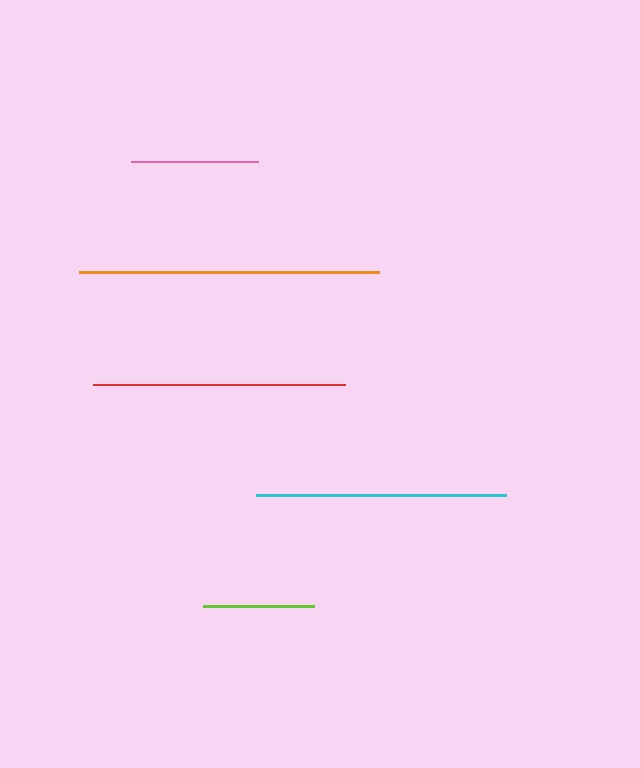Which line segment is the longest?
The orange line is the longest at approximately 300 pixels.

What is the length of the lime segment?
The lime segment is approximately 111 pixels long.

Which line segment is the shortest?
The lime line is the shortest at approximately 111 pixels.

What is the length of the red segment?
The red segment is approximately 252 pixels long.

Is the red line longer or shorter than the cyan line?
The red line is longer than the cyan line.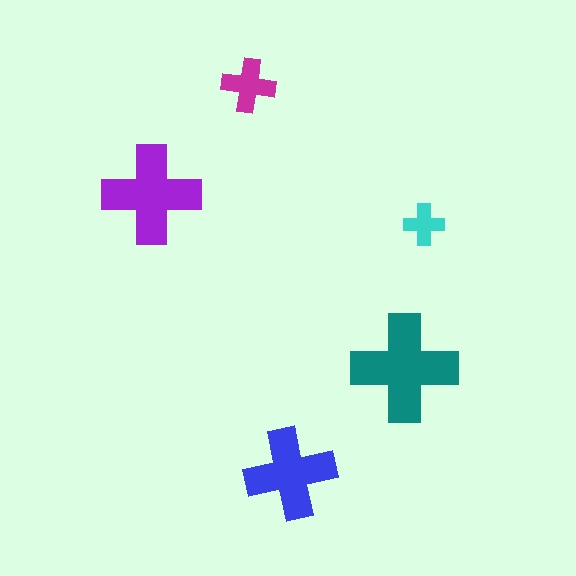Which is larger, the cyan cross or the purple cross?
The purple one.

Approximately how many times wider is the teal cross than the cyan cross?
About 2.5 times wider.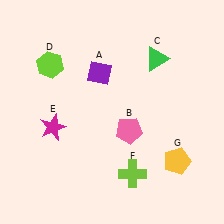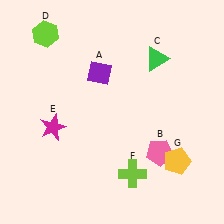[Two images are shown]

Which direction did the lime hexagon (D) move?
The lime hexagon (D) moved up.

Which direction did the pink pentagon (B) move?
The pink pentagon (B) moved right.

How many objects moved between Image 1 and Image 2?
2 objects moved between the two images.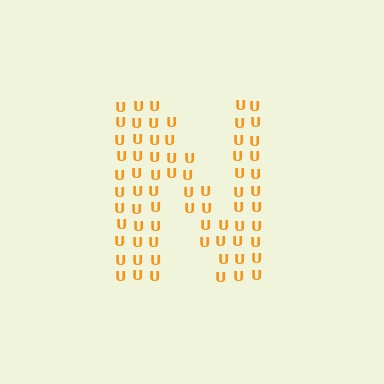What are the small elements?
The small elements are letter U's.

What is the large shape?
The large shape is the letter N.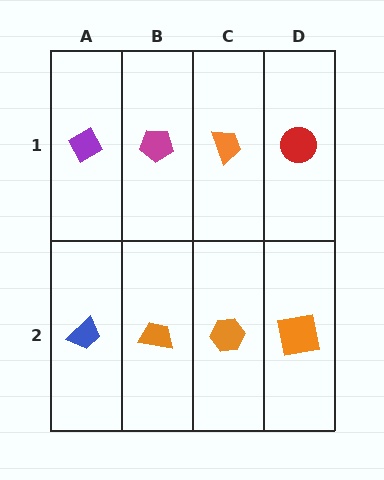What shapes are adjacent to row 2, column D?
A red circle (row 1, column D), an orange hexagon (row 2, column C).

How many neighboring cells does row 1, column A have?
2.